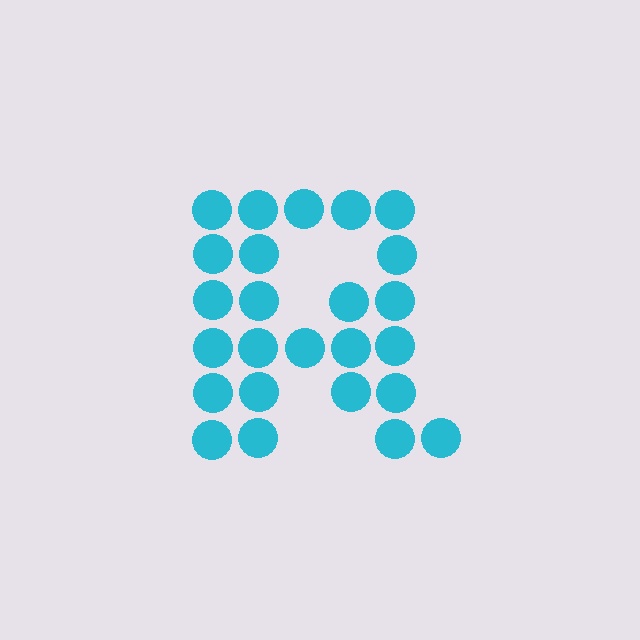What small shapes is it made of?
It is made of small circles.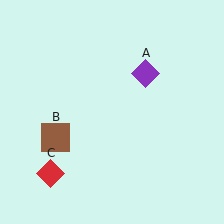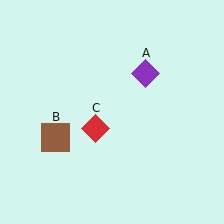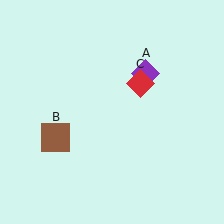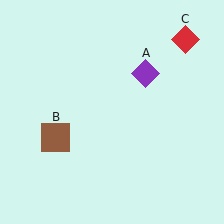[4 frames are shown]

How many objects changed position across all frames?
1 object changed position: red diamond (object C).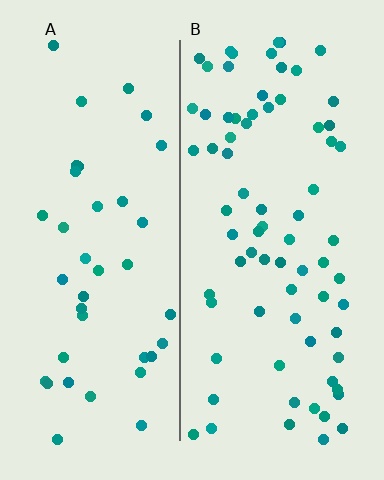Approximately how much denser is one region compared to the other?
Approximately 1.9× — region B over region A.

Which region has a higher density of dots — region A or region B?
B (the right).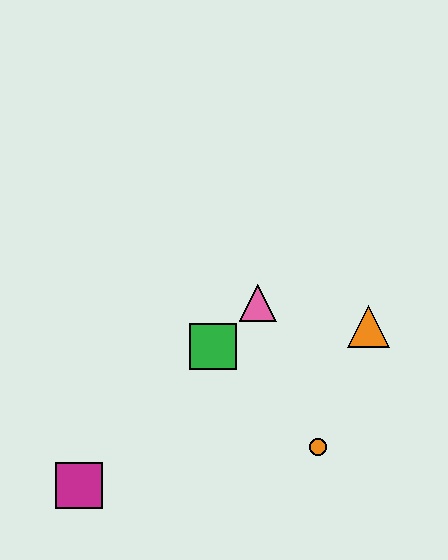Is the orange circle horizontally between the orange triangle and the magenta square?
Yes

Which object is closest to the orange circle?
The orange triangle is closest to the orange circle.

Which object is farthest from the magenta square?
The orange triangle is farthest from the magenta square.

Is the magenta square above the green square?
No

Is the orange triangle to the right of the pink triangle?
Yes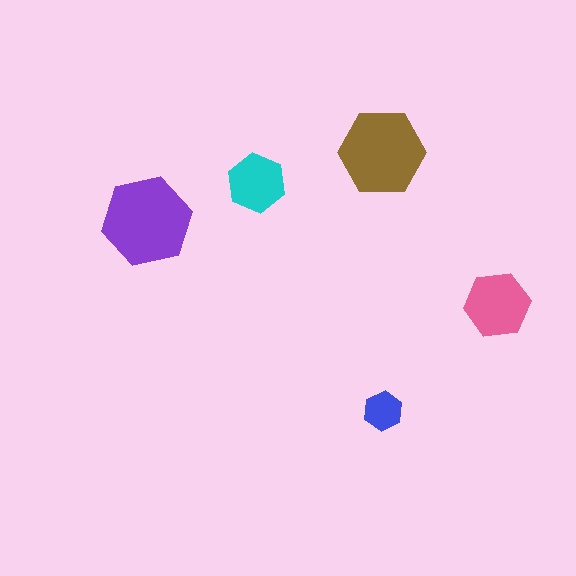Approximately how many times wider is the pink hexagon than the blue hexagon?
About 1.5 times wider.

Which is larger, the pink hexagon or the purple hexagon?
The purple one.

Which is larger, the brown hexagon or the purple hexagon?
The purple one.